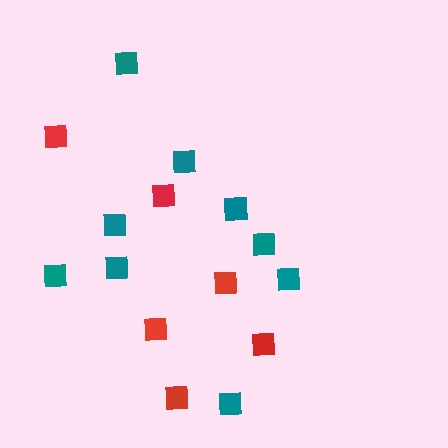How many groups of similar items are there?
There are 2 groups: one group of teal squares (9) and one group of red squares (6).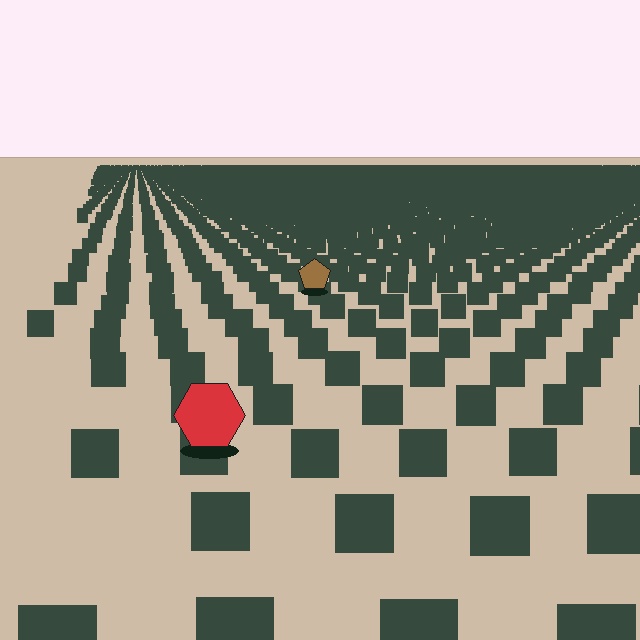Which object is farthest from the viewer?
The brown pentagon is farthest from the viewer. It appears smaller and the ground texture around it is denser.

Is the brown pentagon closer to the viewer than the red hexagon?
No. The red hexagon is closer — you can tell from the texture gradient: the ground texture is coarser near it.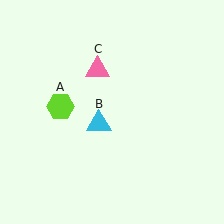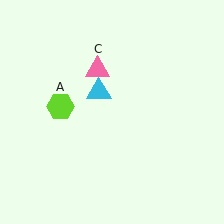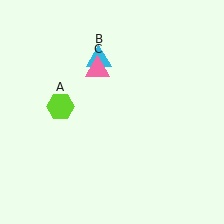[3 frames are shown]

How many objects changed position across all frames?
1 object changed position: cyan triangle (object B).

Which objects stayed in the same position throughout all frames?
Lime hexagon (object A) and pink triangle (object C) remained stationary.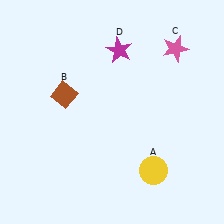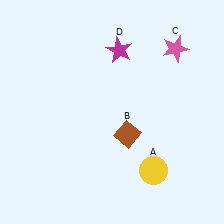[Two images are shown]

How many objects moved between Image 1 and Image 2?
1 object moved between the two images.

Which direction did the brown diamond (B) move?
The brown diamond (B) moved right.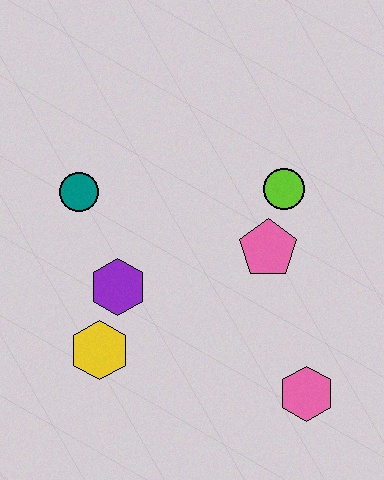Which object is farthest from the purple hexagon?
The pink hexagon is farthest from the purple hexagon.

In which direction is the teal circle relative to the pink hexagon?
The teal circle is to the left of the pink hexagon.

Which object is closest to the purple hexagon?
The yellow hexagon is closest to the purple hexagon.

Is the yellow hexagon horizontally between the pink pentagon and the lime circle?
No